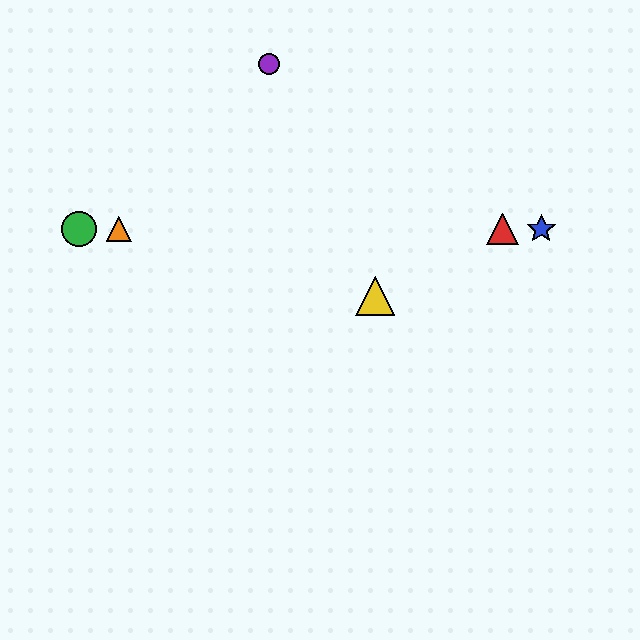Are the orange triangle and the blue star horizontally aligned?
Yes, both are at y≈229.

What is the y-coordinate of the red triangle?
The red triangle is at y≈229.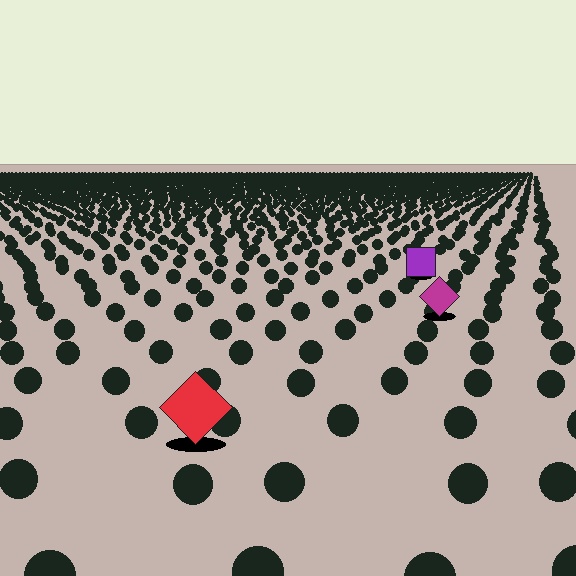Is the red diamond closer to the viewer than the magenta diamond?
Yes. The red diamond is closer — you can tell from the texture gradient: the ground texture is coarser near it.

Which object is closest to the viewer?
The red diamond is closest. The texture marks near it are larger and more spread out.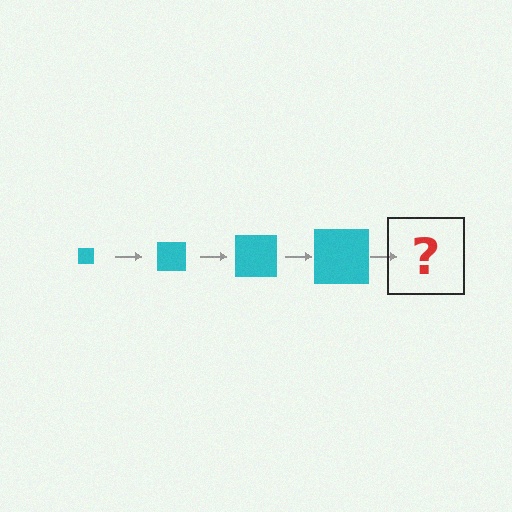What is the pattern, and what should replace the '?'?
The pattern is that the square gets progressively larger each step. The '?' should be a cyan square, larger than the previous one.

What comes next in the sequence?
The next element should be a cyan square, larger than the previous one.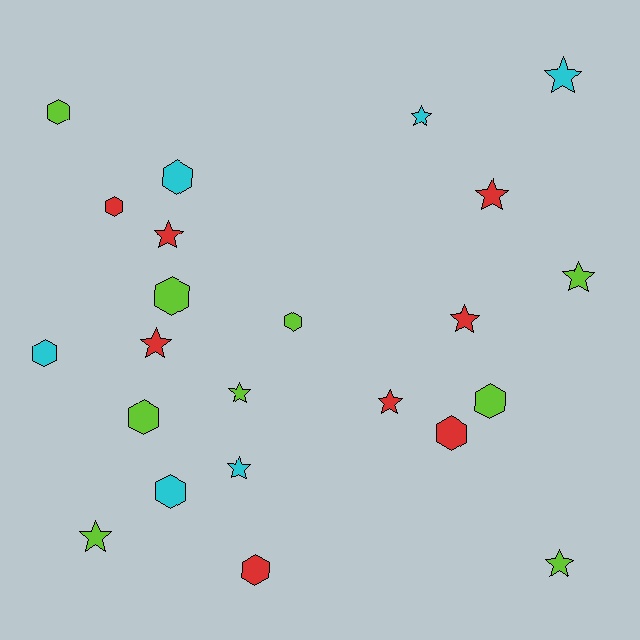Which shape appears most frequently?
Star, with 12 objects.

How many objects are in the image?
There are 23 objects.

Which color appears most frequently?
Lime, with 9 objects.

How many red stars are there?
There are 5 red stars.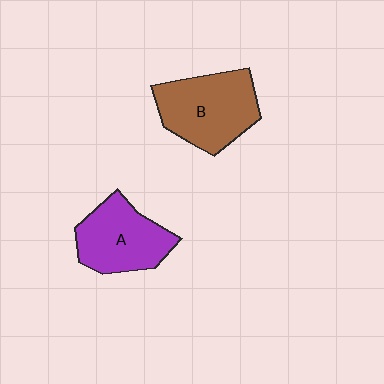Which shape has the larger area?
Shape B (brown).